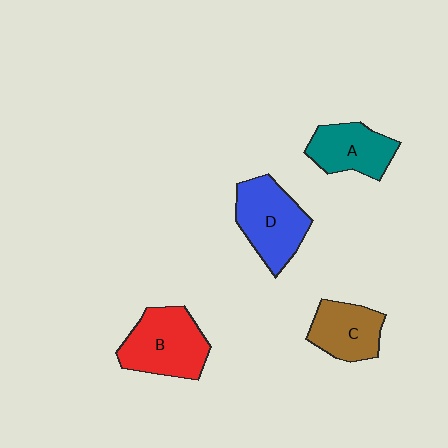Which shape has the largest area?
Shape B (red).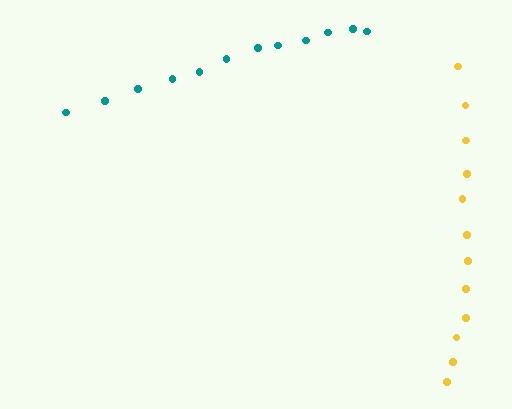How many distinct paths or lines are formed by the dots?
There are 2 distinct paths.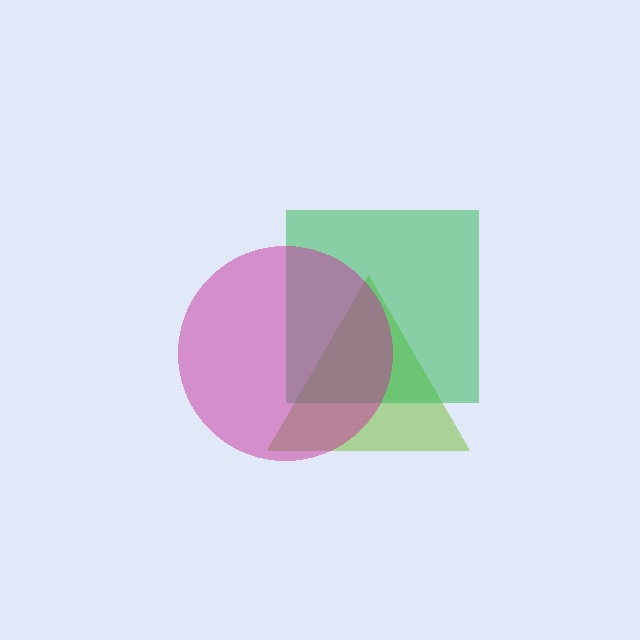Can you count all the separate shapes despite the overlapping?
Yes, there are 3 separate shapes.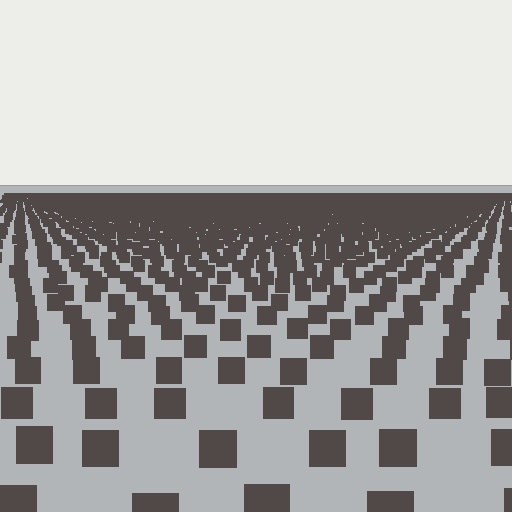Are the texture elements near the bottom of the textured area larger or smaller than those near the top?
Larger. Near the bottom, elements are closer to the viewer and appear at a bigger on-screen size.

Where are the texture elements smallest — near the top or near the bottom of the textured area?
Near the top.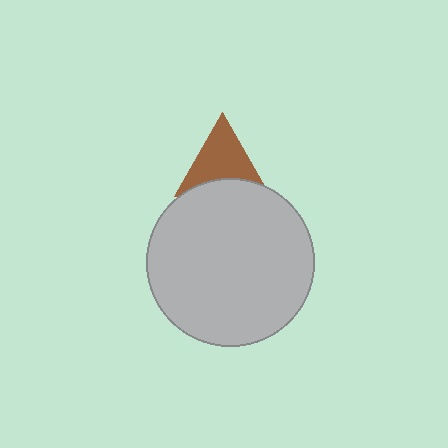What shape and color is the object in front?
The object in front is a light gray circle.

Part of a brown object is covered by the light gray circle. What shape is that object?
It is a triangle.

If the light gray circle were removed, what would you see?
You would see the complete brown triangle.